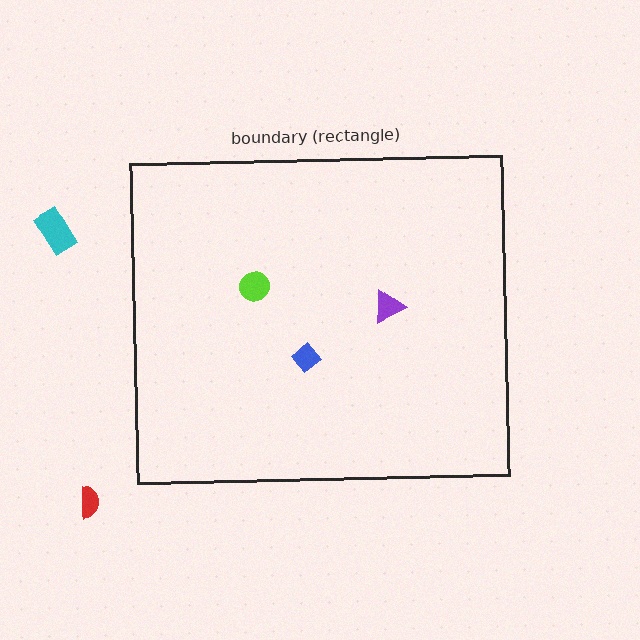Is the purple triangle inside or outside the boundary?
Inside.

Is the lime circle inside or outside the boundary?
Inside.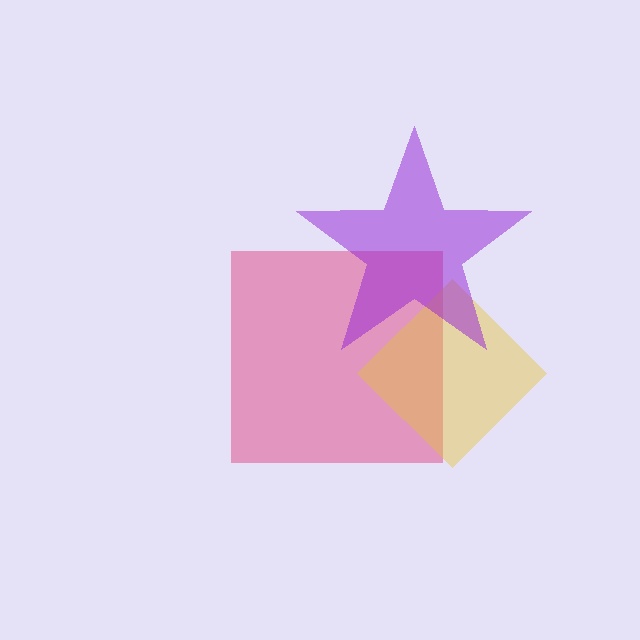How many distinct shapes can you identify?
There are 3 distinct shapes: a pink square, a yellow diamond, a purple star.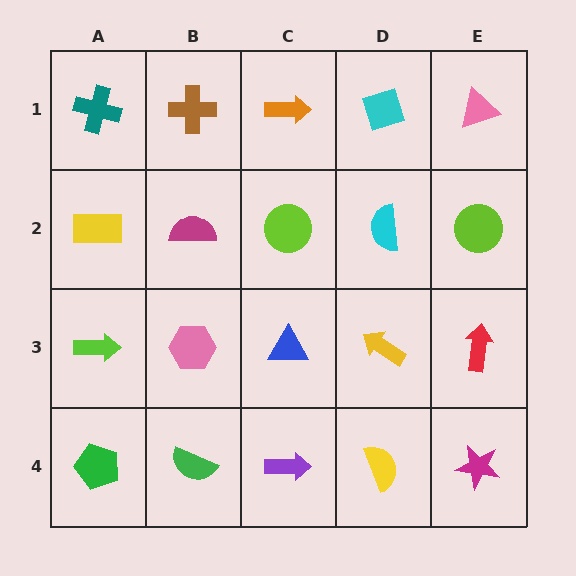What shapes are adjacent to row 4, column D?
A yellow arrow (row 3, column D), a purple arrow (row 4, column C), a magenta star (row 4, column E).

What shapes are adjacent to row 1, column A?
A yellow rectangle (row 2, column A), a brown cross (row 1, column B).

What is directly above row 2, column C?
An orange arrow.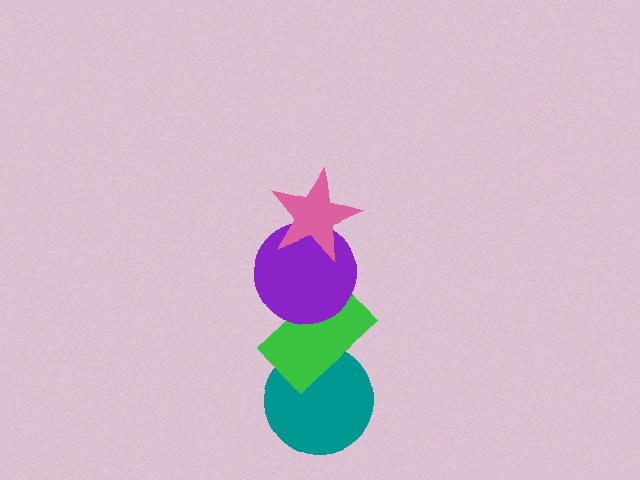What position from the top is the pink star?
The pink star is 1st from the top.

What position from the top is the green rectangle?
The green rectangle is 3rd from the top.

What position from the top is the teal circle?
The teal circle is 4th from the top.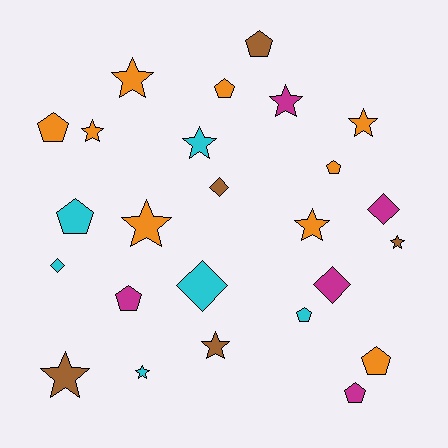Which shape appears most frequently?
Star, with 11 objects.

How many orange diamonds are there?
There are no orange diamonds.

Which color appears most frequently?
Orange, with 9 objects.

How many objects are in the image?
There are 25 objects.